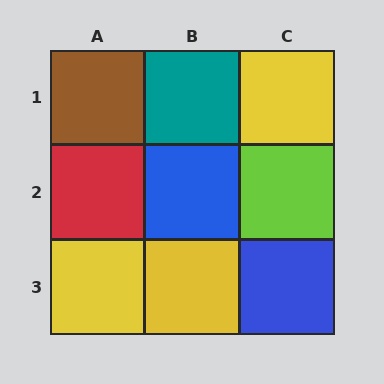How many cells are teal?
1 cell is teal.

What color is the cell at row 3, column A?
Yellow.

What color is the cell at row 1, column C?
Yellow.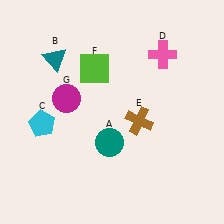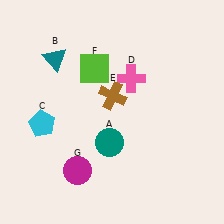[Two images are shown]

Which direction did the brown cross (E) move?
The brown cross (E) moved left.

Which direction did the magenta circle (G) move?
The magenta circle (G) moved down.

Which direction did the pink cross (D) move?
The pink cross (D) moved left.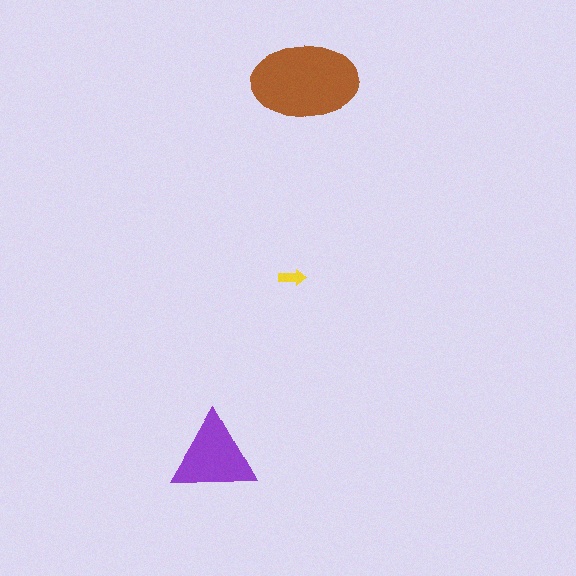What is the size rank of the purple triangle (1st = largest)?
2nd.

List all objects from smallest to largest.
The yellow arrow, the purple triangle, the brown ellipse.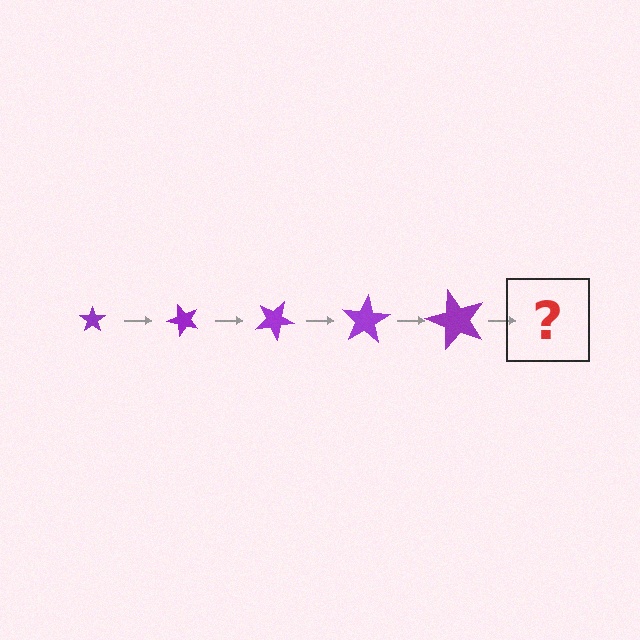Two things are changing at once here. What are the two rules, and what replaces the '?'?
The two rules are that the star grows larger each step and it rotates 50 degrees each step. The '?' should be a star, larger than the previous one and rotated 250 degrees from the start.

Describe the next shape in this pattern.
It should be a star, larger than the previous one and rotated 250 degrees from the start.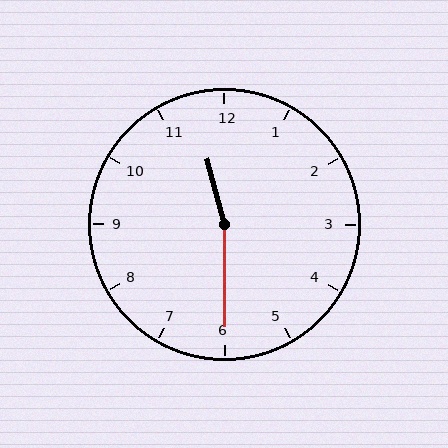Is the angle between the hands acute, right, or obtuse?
It is obtuse.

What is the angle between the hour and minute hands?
Approximately 165 degrees.